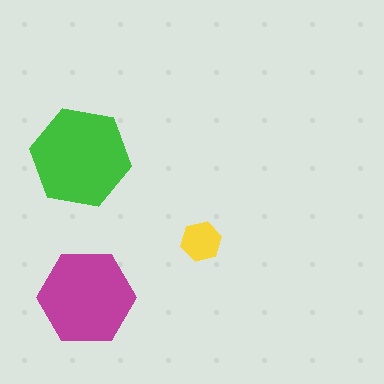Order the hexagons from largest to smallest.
the green one, the magenta one, the yellow one.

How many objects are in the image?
There are 3 objects in the image.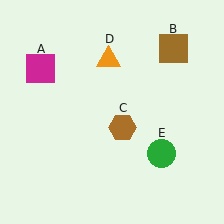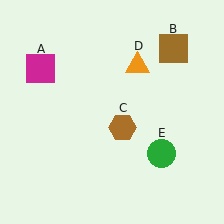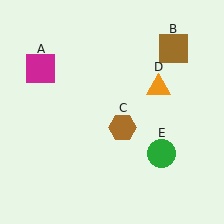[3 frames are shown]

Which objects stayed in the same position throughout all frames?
Magenta square (object A) and brown square (object B) and brown hexagon (object C) and green circle (object E) remained stationary.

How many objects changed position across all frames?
1 object changed position: orange triangle (object D).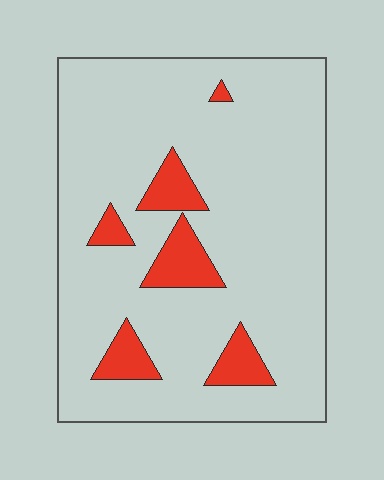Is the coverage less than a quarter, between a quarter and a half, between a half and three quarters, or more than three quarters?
Less than a quarter.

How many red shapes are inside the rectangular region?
6.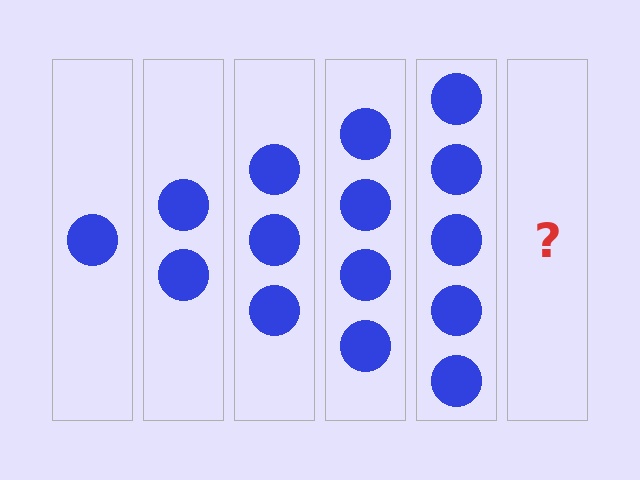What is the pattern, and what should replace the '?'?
The pattern is that each step adds one more circle. The '?' should be 6 circles.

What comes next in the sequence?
The next element should be 6 circles.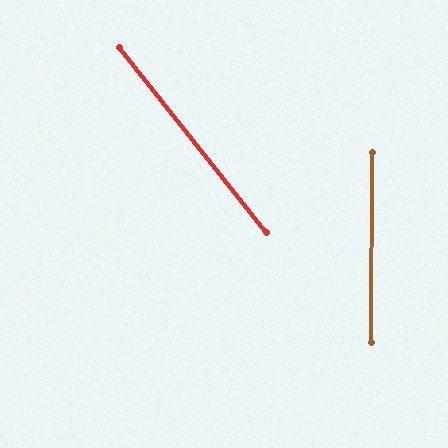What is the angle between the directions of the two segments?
Approximately 39 degrees.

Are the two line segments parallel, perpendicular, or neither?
Neither parallel nor perpendicular — they differ by about 39°.